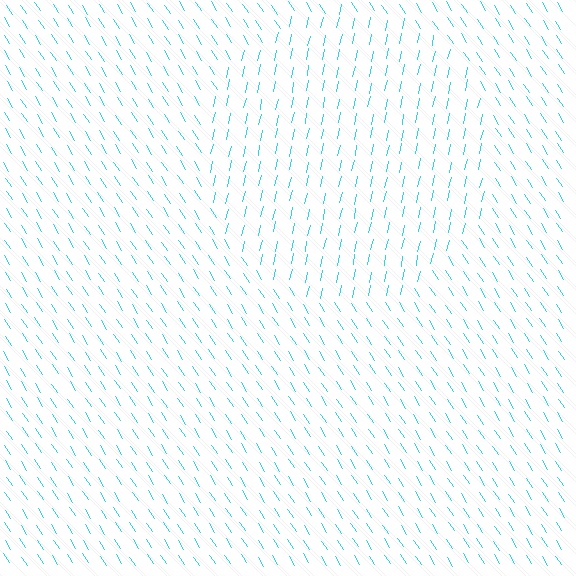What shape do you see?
I see a circle.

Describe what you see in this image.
The image is filled with small cyan line segments. A circle region in the image has lines oriented differently from the surrounding lines, creating a visible texture boundary.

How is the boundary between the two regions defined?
The boundary is defined purely by a change in line orientation (approximately 45 degrees difference). All lines are the same color and thickness.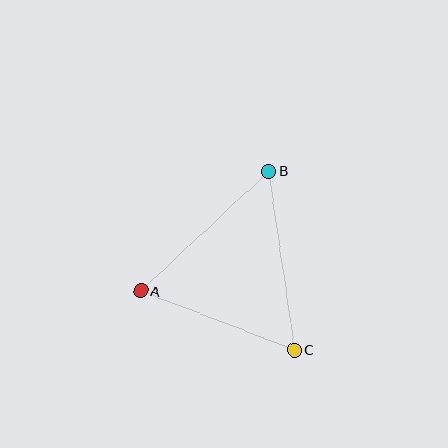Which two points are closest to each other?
Points A and C are closest to each other.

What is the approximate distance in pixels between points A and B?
The distance between A and B is approximately 175 pixels.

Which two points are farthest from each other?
Points B and C are farthest from each other.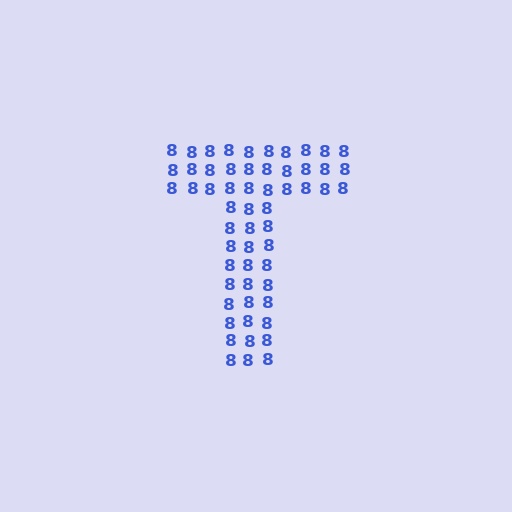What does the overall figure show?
The overall figure shows the letter T.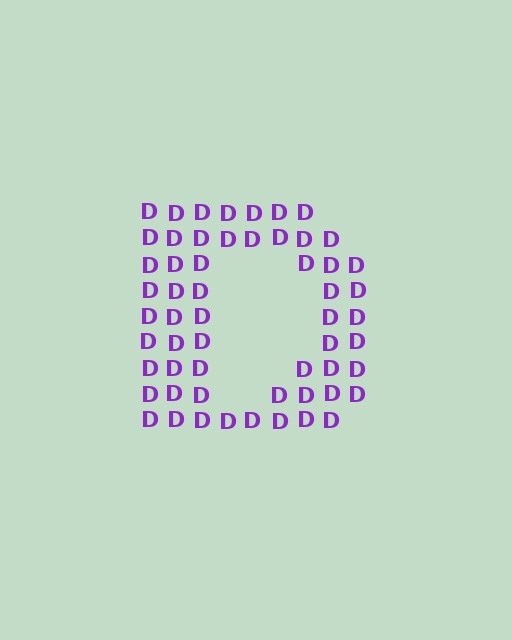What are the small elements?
The small elements are letter D's.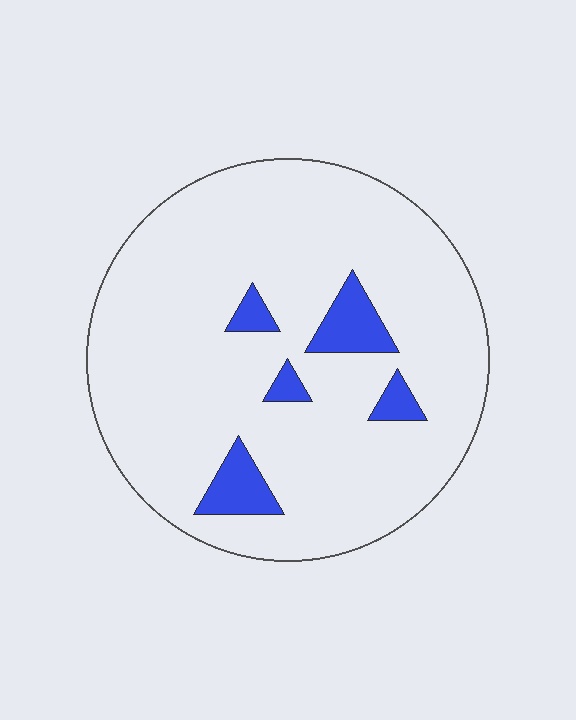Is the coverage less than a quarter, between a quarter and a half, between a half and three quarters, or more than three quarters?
Less than a quarter.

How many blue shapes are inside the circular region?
5.